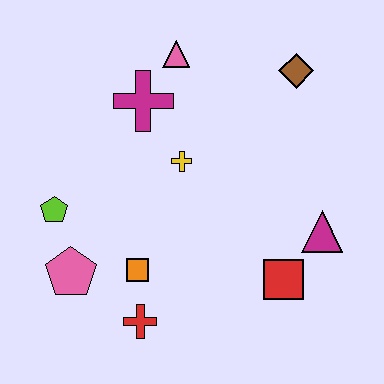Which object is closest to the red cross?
The orange square is closest to the red cross.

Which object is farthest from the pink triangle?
The red cross is farthest from the pink triangle.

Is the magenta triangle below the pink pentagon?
No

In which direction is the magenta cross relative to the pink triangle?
The magenta cross is below the pink triangle.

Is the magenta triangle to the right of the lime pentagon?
Yes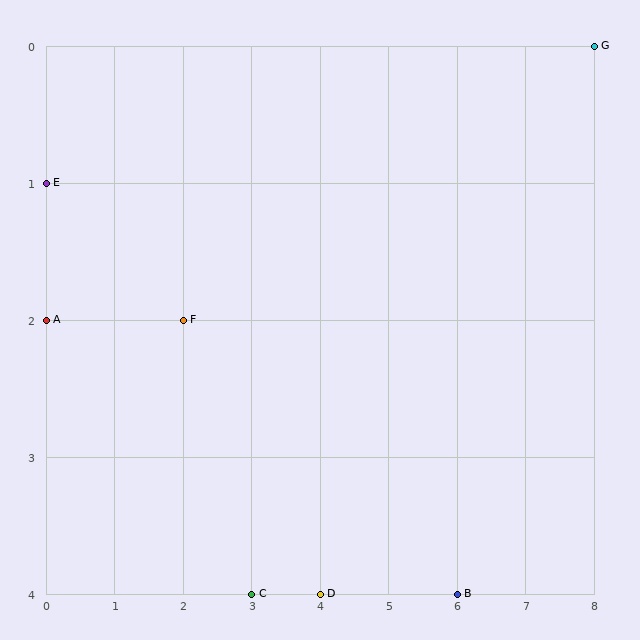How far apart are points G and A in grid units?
Points G and A are 8 columns and 2 rows apart (about 8.2 grid units diagonally).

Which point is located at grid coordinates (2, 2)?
Point F is at (2, 2).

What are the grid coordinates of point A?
Point A is at grid coordinates (0, 2).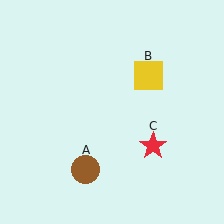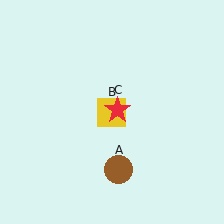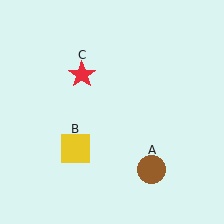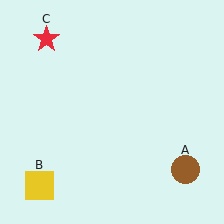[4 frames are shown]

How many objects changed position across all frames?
3 objects changed position: brown circle (object A), yellow square (object B), red star (object C).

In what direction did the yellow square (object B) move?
The yellow square (object B) moved down and to the left.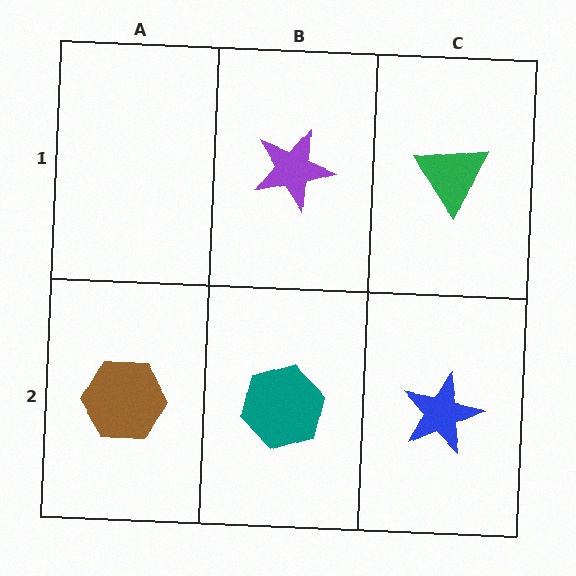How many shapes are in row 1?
2 shapes.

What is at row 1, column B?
A purple star.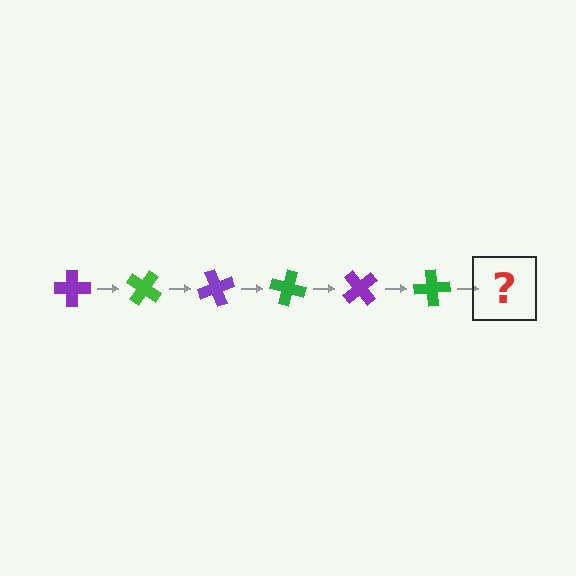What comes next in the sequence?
The next element should be a purple cross, rotated 210 degrees from the start.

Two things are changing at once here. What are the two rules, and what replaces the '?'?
The two rules are that it rotates 35 degrees each step and the color cycles through purple and green. The '?' should be a purple cross, rotated 210 degrees from the start.